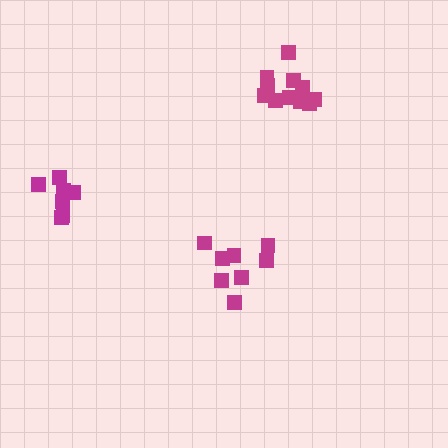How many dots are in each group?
Group 1: 8 dots, Group 2: 11 dots, Group 3: 7 dots (26 total).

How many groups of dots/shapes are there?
There are 3 groups.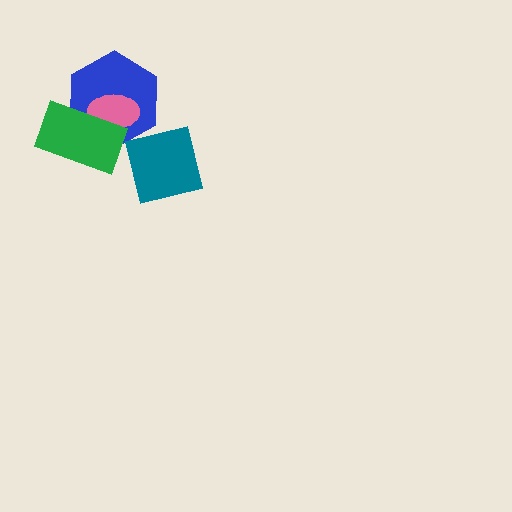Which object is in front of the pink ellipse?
The green rectangle is in front of the pink ellipse.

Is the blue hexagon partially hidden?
Yes, it is partially covered by another shape.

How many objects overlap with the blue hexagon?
3 objects overlap with the blue hexagon.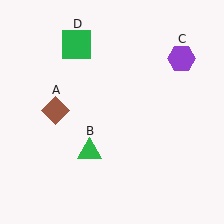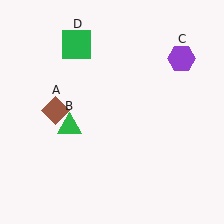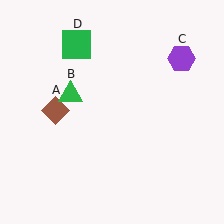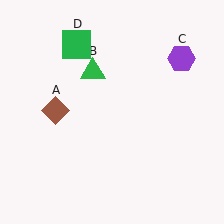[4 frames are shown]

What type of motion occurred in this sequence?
The green triangle (object B) rotated clockwise around the center of the scene.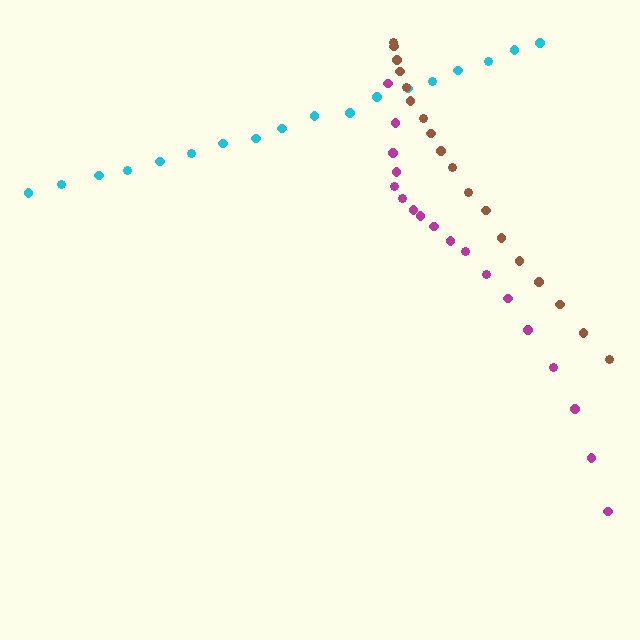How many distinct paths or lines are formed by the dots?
There are 3 distinct paths.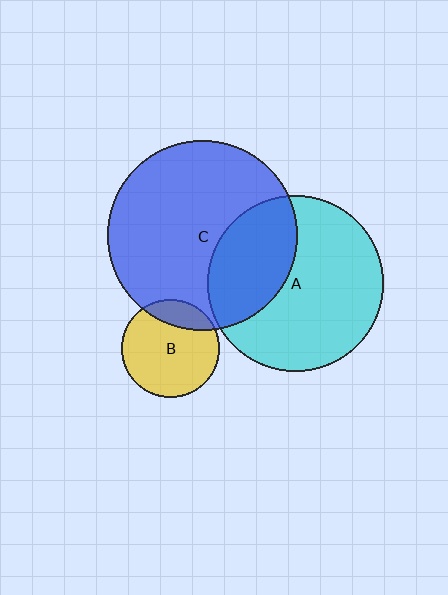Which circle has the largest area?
Circle C (blue).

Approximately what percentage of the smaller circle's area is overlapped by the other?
Approximately 20%.